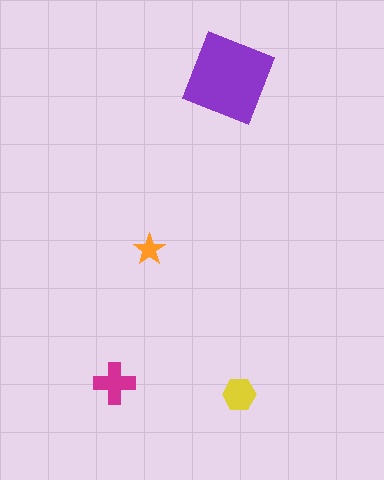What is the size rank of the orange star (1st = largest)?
4th.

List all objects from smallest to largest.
The orange star, the yellow hexagon, the magenta cross, the purple square.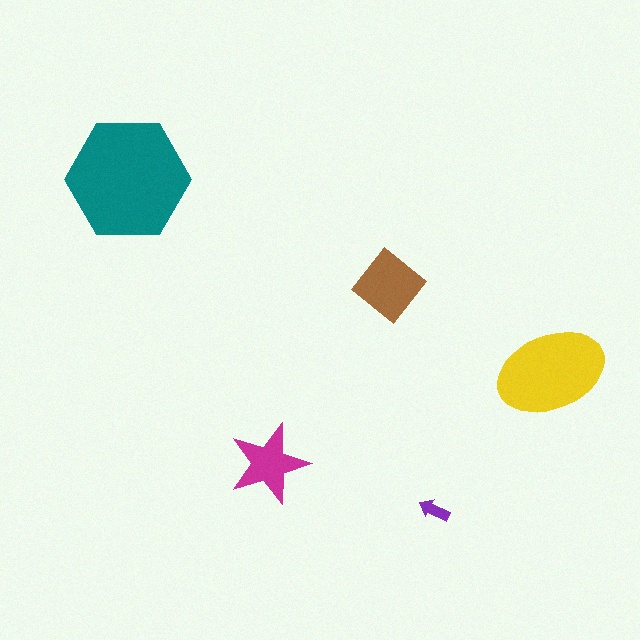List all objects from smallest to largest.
The purple arrow, the magenta star, the brown diamond, the yellow ellipse, the teal hexagon.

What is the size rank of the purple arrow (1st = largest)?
5th.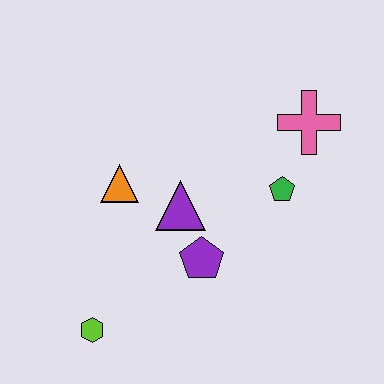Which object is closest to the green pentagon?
The pink cross is closest to the green pentagon.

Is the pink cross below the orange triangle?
No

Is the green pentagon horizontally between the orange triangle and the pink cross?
Yes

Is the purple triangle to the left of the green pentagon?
Yes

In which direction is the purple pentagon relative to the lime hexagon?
The purple pentagon is to the right of the lime hexagon.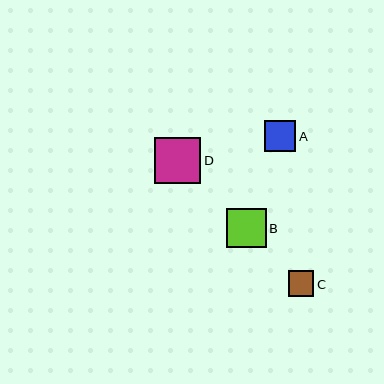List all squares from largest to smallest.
From largest to smallest: D, B, A, C.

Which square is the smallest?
Square C is the smallest with a size of approximately 26 pixels.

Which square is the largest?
Square D is the largest with a size of approximately 47 pixels.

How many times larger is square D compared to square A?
Square D is approximately 1.5 times the size of square A.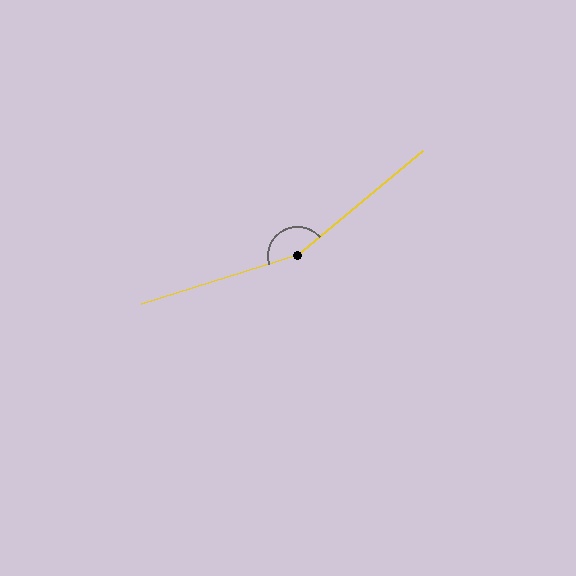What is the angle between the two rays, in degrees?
Approximately 157 degrees.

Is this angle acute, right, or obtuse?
It is obtuse.